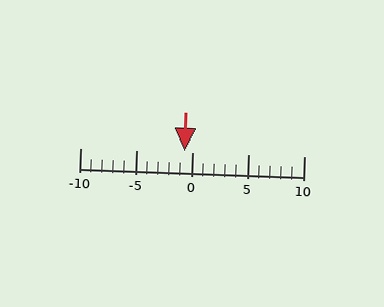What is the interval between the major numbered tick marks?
The major tick marks are spaced 5 units apart.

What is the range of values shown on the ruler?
The ruler shows values from -10 to 10.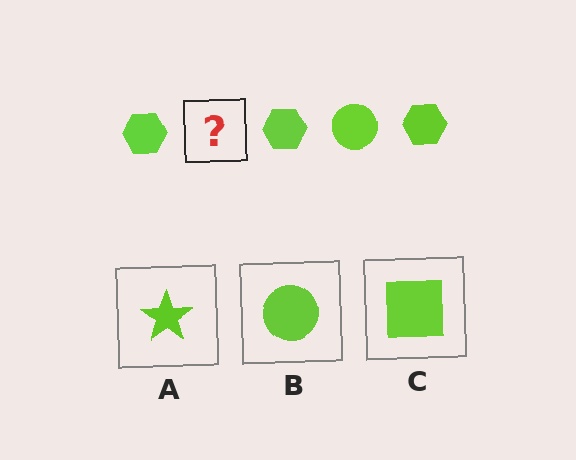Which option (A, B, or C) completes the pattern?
B.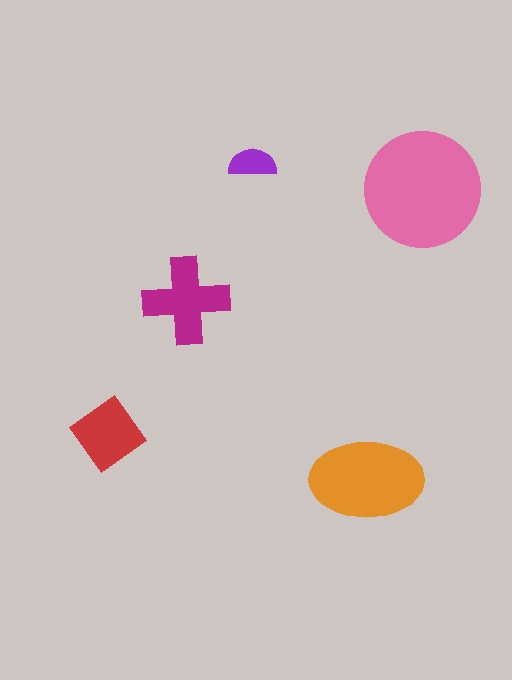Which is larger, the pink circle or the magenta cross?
The pink circle.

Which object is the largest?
The pink circle.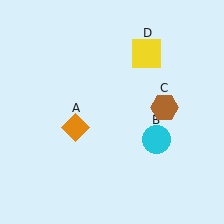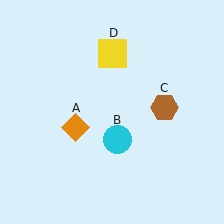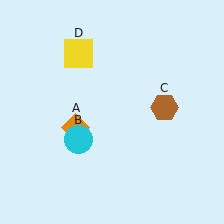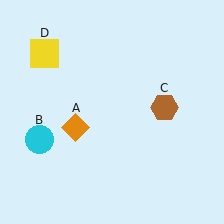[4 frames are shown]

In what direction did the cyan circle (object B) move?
The cyan circle (object B) moved left.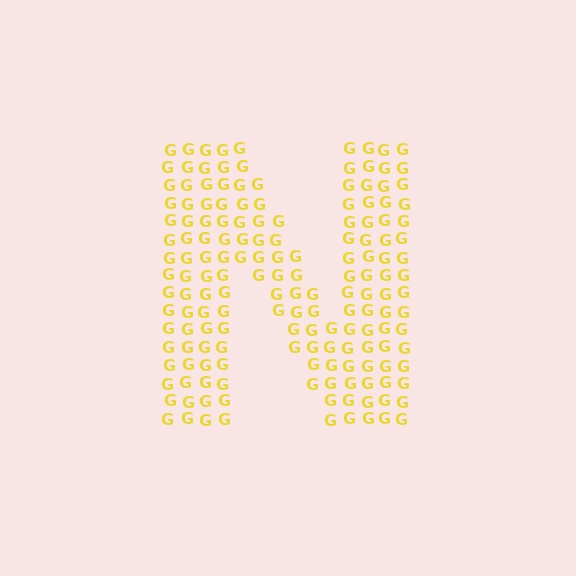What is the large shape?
The large shape is the letter N.